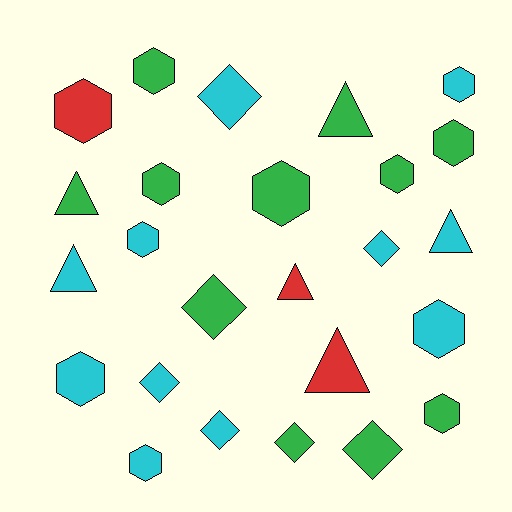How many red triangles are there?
There are 2 red triangles.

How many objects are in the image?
There are 25 objects.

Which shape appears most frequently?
Hexagon, with 12 objects.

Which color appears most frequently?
Green, with 11 objects.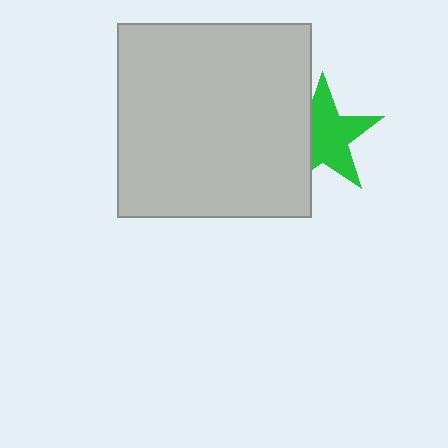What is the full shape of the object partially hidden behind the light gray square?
The partially hidden object is a green star.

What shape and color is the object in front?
The object in front is a light gray square.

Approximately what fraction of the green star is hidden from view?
Roughly 33% of the green star is hidden behind the light gray square.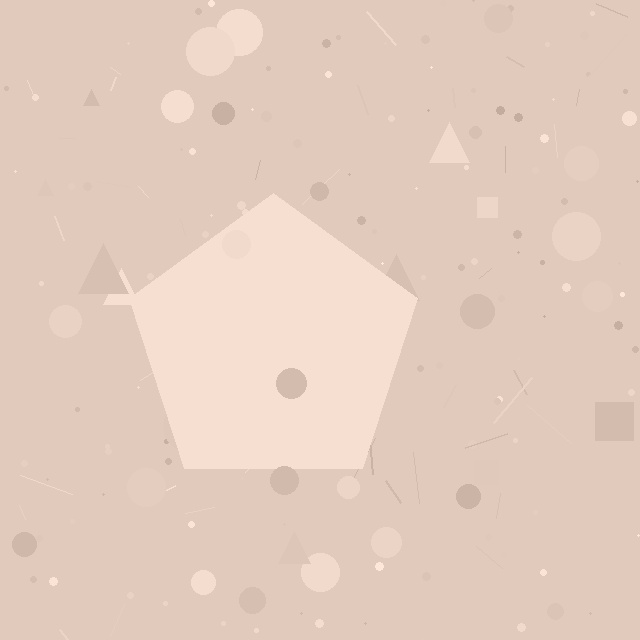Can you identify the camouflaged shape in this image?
The camouflaged shape is a pentagon.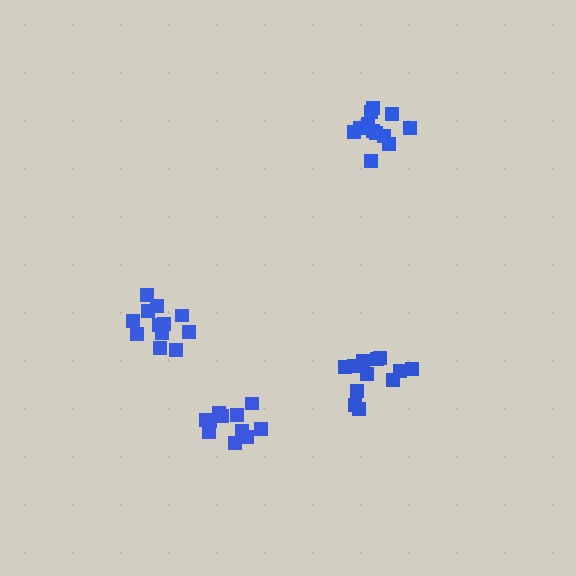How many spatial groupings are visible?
There are 4 spatial groupings.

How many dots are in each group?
Group 1: 12 dots, Group 2: 12 dots, Group 3: 12 dots, Group 4: 11 dots (47 total).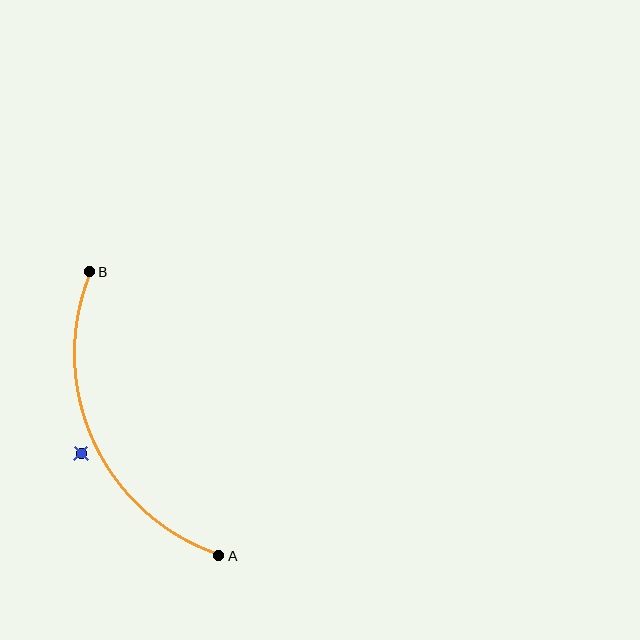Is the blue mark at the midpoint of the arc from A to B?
No — the blue mark does not lie on the arc at all. It sits slightly outside the curve.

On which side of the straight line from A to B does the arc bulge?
The arc bulges to the left of the straight line connecting A and B.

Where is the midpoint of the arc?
The arc midpoint is the point on the curve farthest from the straight line joining A and B. It sits to the left of that line.